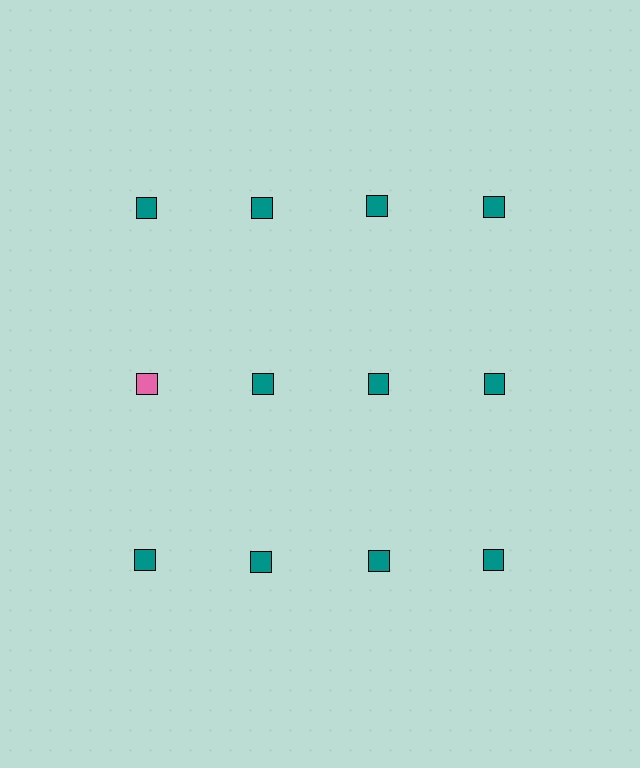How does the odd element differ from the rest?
It has a different color: pink instead of teal.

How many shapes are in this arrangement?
There are 12 shapes arranged in a grid pattern.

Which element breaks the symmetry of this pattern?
The pink square in the second row, leftmost column breaks the symmetry. All other shapes are teal squares.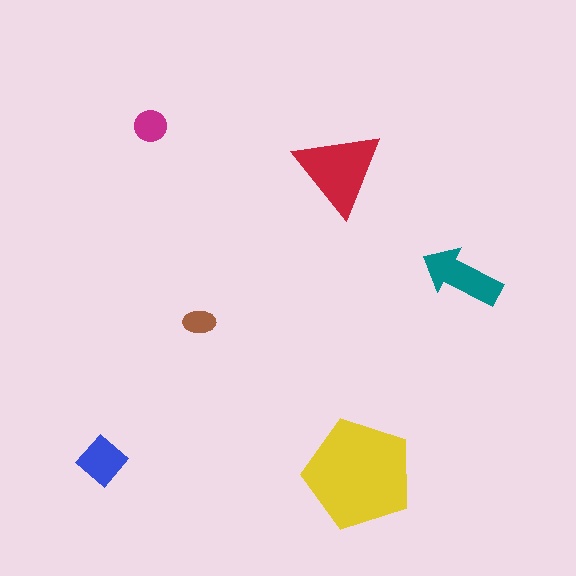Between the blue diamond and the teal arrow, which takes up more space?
The teal arrow.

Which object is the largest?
The yellow pentagon.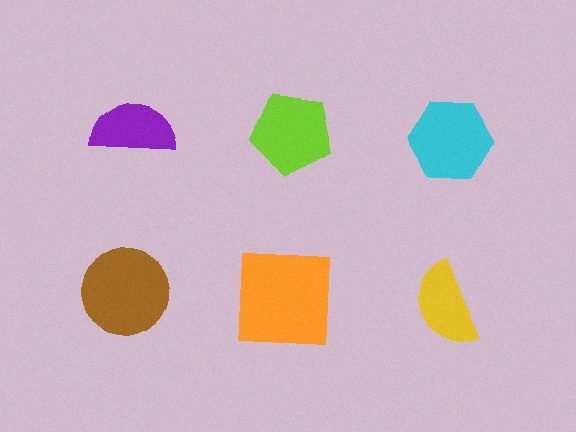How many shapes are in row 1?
3 shapes.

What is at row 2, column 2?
An orange square.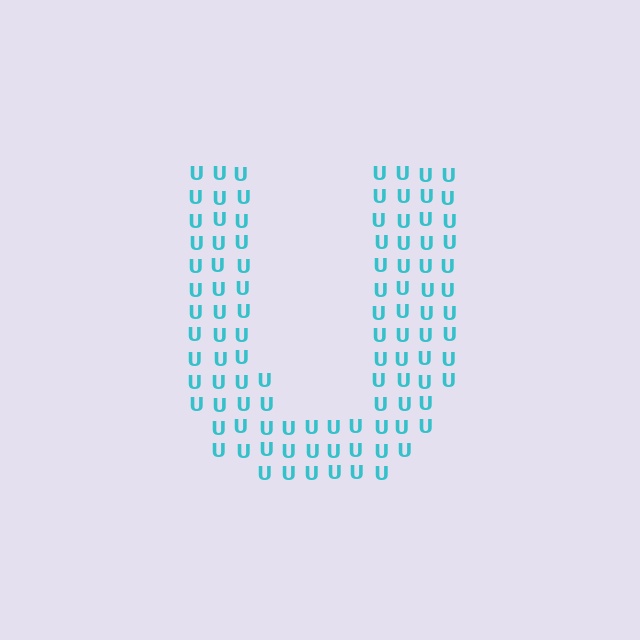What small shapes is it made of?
It is made of small letter U's.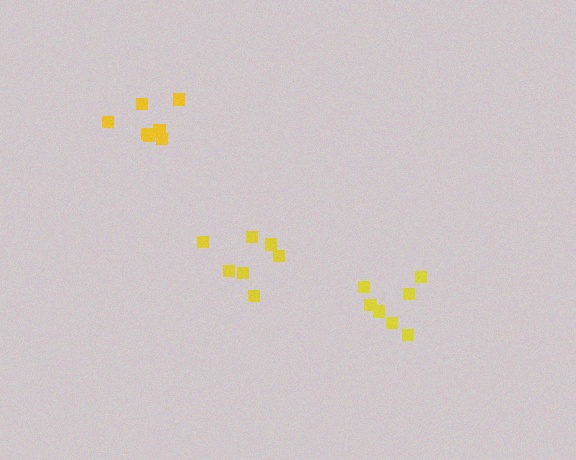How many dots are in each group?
Group 1: 7 dots, Group 2: 7 dots, Group 3: 7 dots (21 total).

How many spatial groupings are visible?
There are 3 spatial groupings.